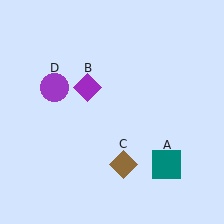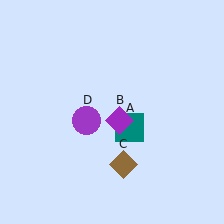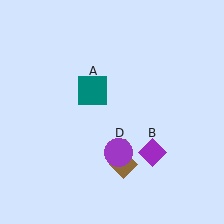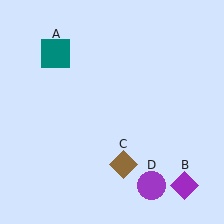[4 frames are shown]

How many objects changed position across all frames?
3 objects changed position: teal square (object A), purple diamond (object B), purple circle (object D).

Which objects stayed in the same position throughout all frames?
Brown diamond (object C) remained stationary.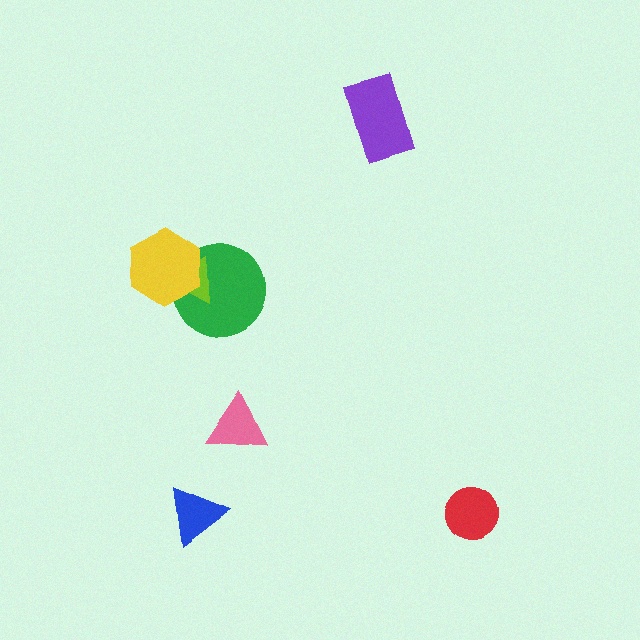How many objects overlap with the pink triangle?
0 objects overlap with the pink triangle.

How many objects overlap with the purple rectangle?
0 objects overlap with the purple rectangle.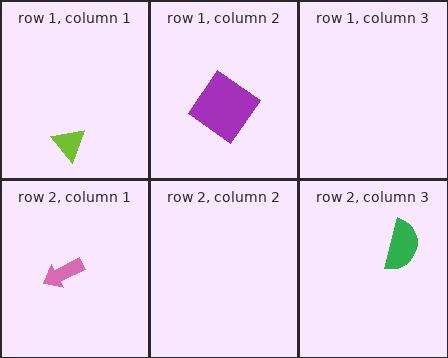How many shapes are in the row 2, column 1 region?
1.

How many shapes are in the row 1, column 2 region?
1.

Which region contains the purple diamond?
The row 1, column 2 region.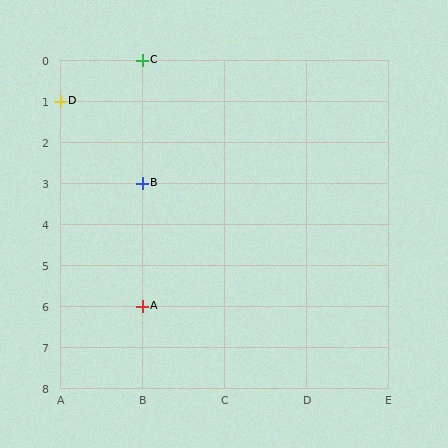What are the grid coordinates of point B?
Point B is at grid coordinates (B, 3).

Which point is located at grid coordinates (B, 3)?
Point B is at (B, 3).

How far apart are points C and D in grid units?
Points C and D are 1 column and 1 row apart (about 1.4 grid units diagonally).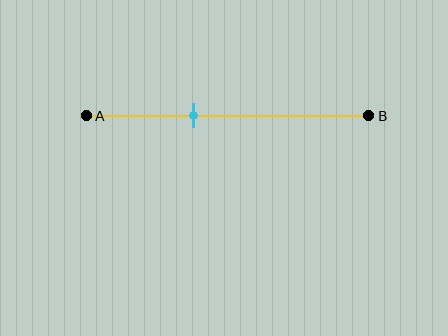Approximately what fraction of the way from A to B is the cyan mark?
The cyan mark is approximately 40% of the way from A to B.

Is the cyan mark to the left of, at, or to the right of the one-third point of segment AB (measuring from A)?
The cyan mark is to the right of the one-third point of segment AB.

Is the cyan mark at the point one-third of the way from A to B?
No, the mark is at about 40% from A, not at the 33% one-third point.